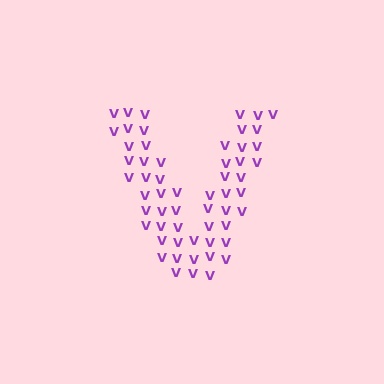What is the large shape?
The large shape is the letter V.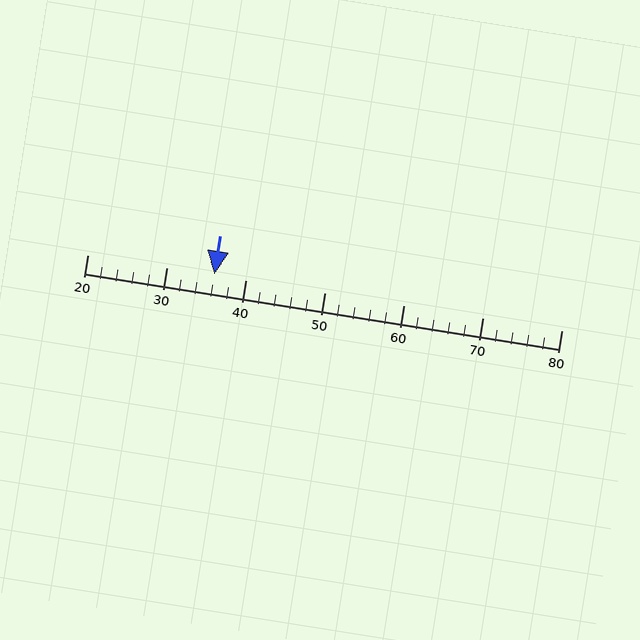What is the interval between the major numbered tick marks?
The major tick marks are spaced 10 units apart.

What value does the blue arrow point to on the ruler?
The blue arrow points to approximately 36.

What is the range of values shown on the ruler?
The ruler shows values from 20 to 80.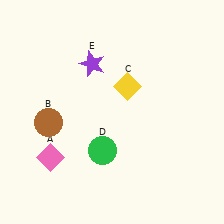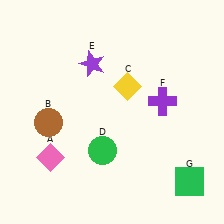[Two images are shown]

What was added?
A purple cross (F), a green square (G) were added in Image 2.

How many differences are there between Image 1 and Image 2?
There are 2 differences between the two images.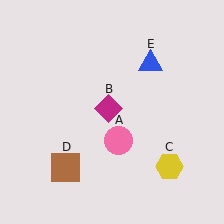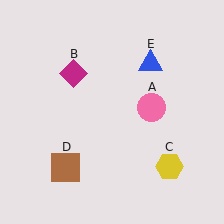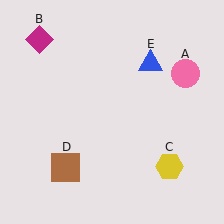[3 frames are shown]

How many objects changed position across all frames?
2 objects changed position: pink circle (object A), magenta diamond (object B).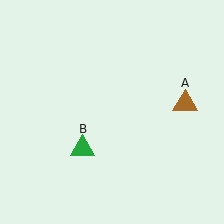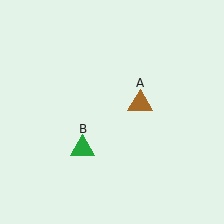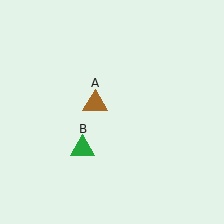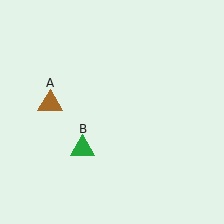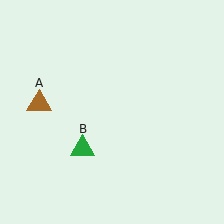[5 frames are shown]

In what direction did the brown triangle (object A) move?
The brown triangle (object A) moved left.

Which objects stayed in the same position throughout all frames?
Green triangle (object B) remained stationary.